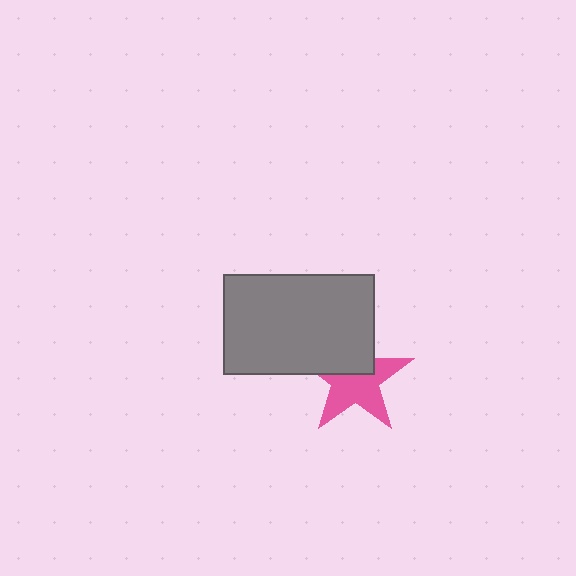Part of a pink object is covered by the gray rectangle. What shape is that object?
It is a star.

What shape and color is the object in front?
The object in front is a gray rectangle.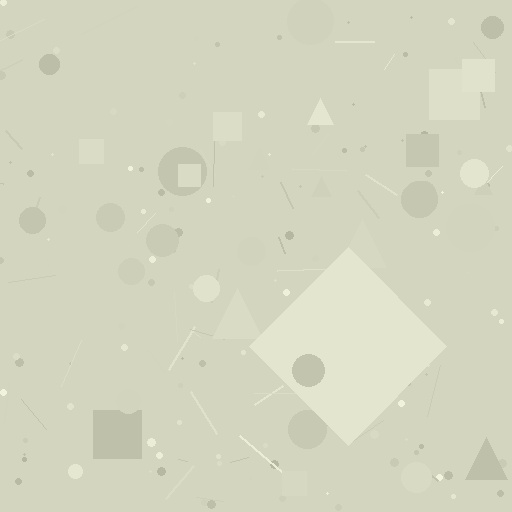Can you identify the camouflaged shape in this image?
The camouflaged shape is a diamond.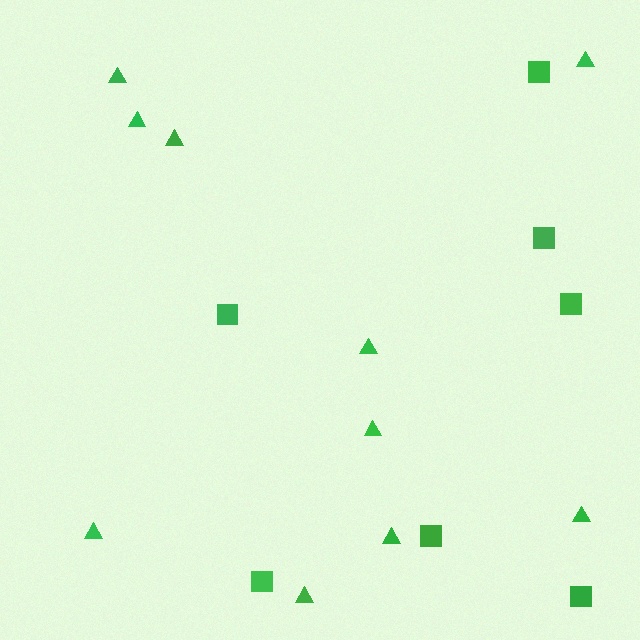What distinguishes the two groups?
There are 2 groups: one group of squares (7) and one group of triangles (10).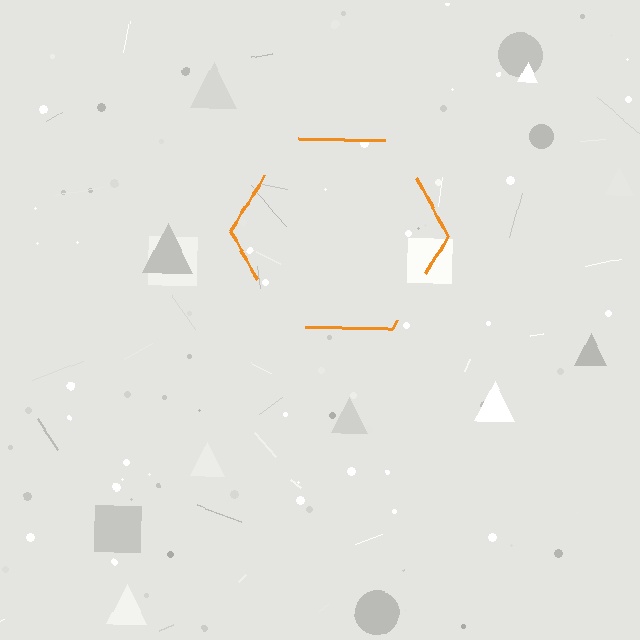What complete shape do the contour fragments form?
The contour fragments form a hexagon.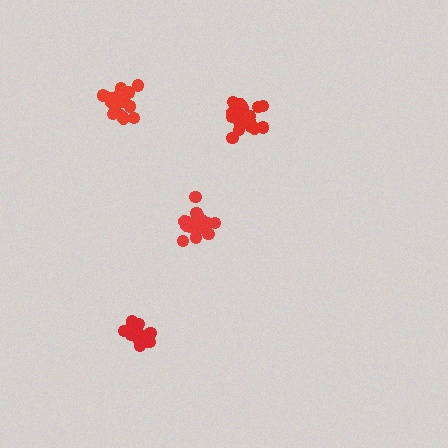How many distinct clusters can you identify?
There are 4 distinct clusters.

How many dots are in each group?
Group 1: 15 dots, Group 2: 16 dots, Group 3: 21 dots, Group 4: 21 dots (73 total).